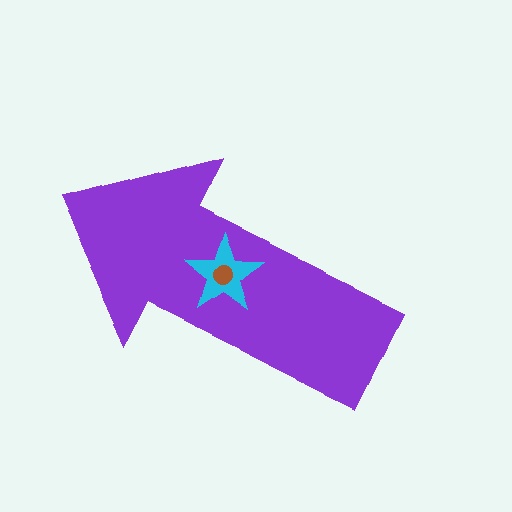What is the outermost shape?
The purple arrow.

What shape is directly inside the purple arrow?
The cyan star.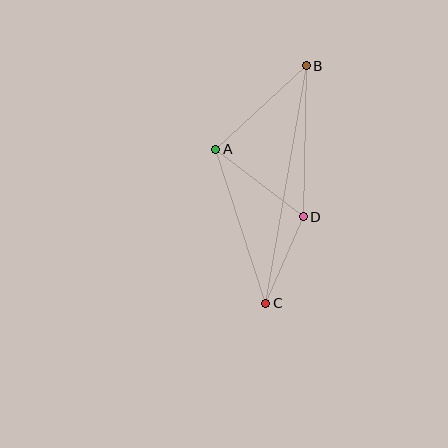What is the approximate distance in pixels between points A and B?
The distance between A and B is approximately 123 pixels.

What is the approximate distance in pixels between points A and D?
The distance between A and D is approximately 110 pixels.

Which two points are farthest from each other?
Points B and C are farthest from each other.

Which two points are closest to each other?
Points C and D are closest to each other.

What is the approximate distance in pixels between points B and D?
The distance between B and D is approximately 151 pixels.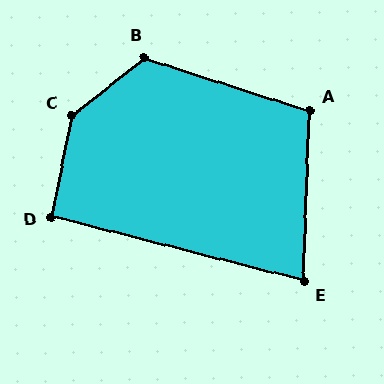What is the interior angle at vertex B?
Approximately 123 degrees (obtuse).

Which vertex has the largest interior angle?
C, at approximately 140 degrees.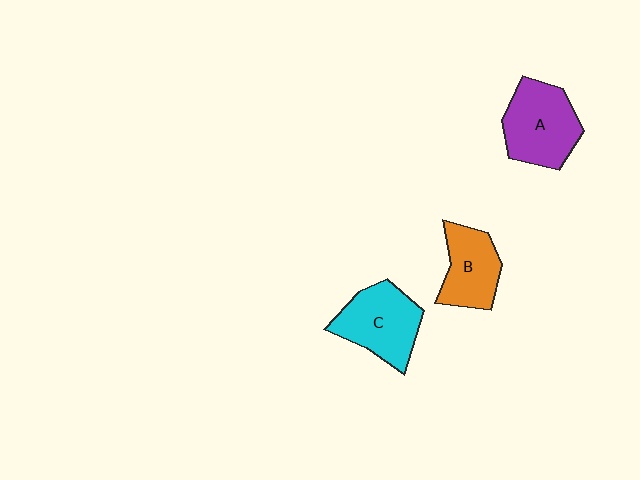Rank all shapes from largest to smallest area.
From largest to smallest: A (purple), C (cyan), B (orange).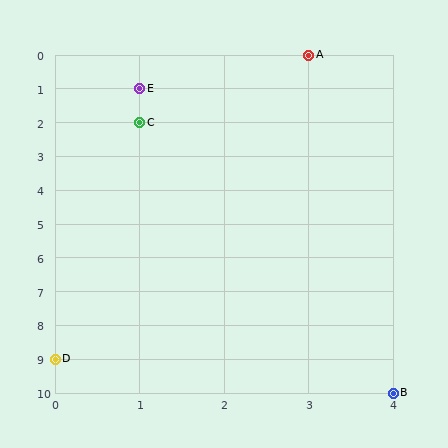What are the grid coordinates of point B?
Point B is at grid coordinates (4, 10).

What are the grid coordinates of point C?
Point C is at grid coordinates (1, 2).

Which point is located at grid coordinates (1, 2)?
Point C is at (1, 2).